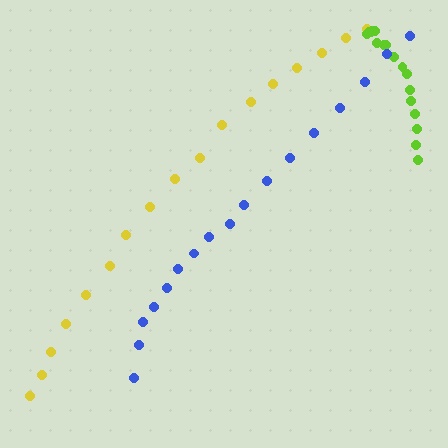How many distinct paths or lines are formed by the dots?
There are 3 distinct paths.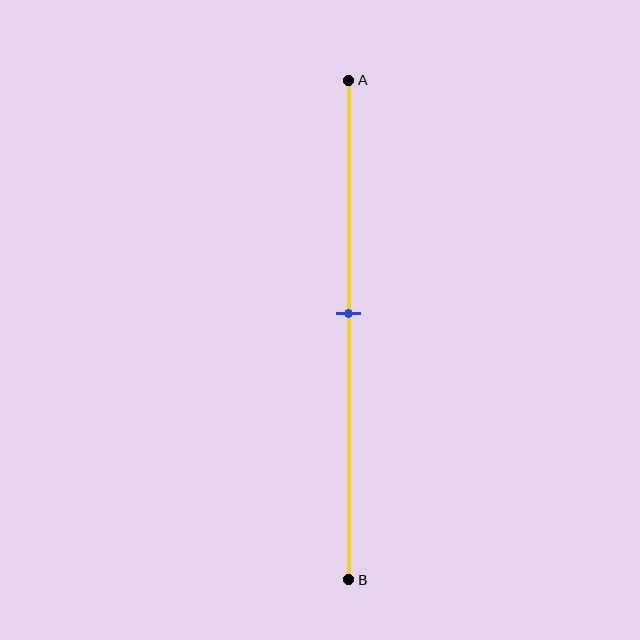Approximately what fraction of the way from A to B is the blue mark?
The blue mark is approximately 45% of the way from A to B.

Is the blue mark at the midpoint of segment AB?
No, the mark is at about 45% from A, not at the 50% midpoint.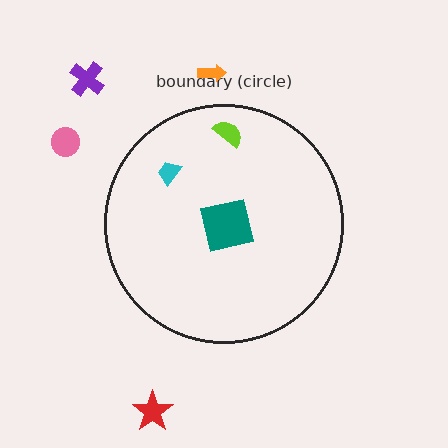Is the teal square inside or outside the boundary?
Inside.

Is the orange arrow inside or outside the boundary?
Outside.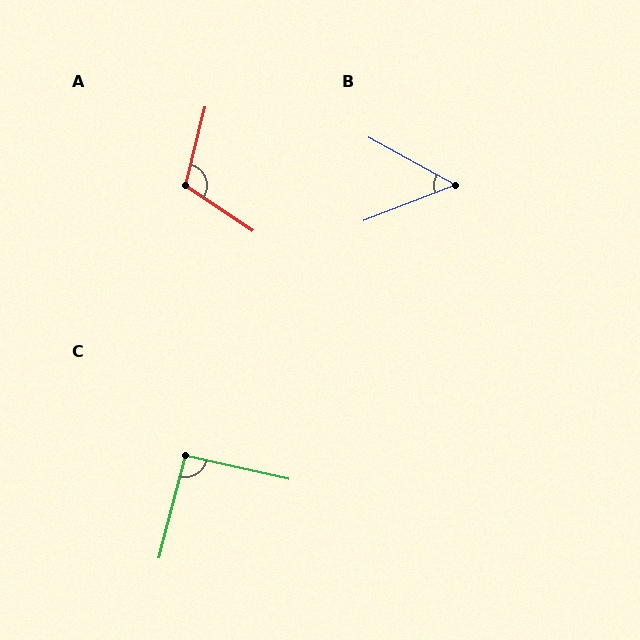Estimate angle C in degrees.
Approximately 92 degrees.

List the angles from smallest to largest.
B (50°), C (92°), A (110°).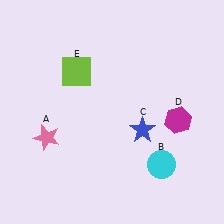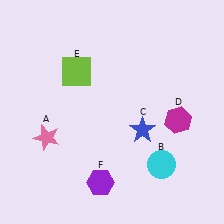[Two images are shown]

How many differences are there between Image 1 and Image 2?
There is 1 difference between the two images.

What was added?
A purple hexagon (F) was added in Image 2.